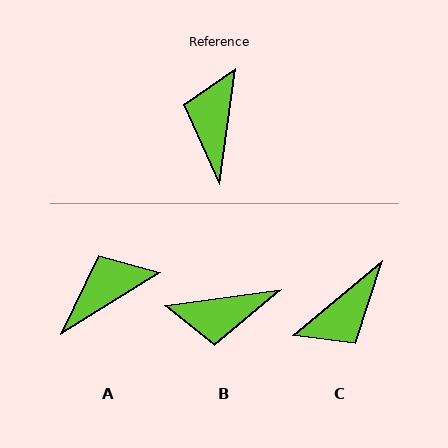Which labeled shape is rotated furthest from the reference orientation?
C, about 138 degrees away.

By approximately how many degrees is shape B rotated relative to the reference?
Approximately 106 degrees counter-clockwise.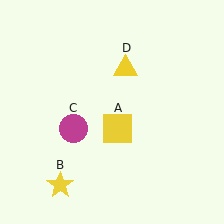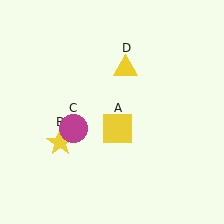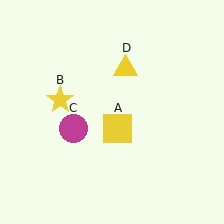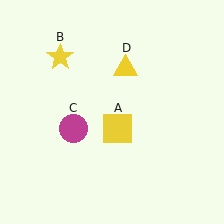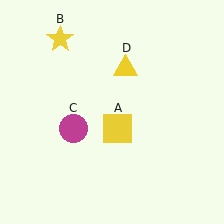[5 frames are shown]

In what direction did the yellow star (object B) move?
The yellow star (object B) moved up.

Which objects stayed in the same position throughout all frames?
Yellow square (object A) and magenta circle (object C) and yellow triangle (object D) remained stationary.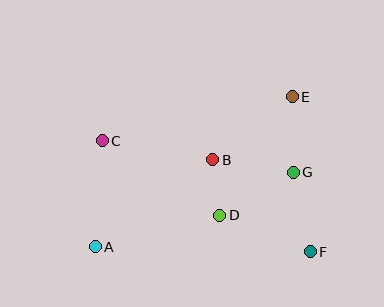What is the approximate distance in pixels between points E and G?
The distance between E and G is approximately 76 pixels.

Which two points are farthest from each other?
Points A and E are farthest from each other.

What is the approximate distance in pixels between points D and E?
The distance between D and E is approximately 139 pixels.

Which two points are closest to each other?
Points B and D are closest to each other.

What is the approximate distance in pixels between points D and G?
The distance between D and G is approximately 85 pixels.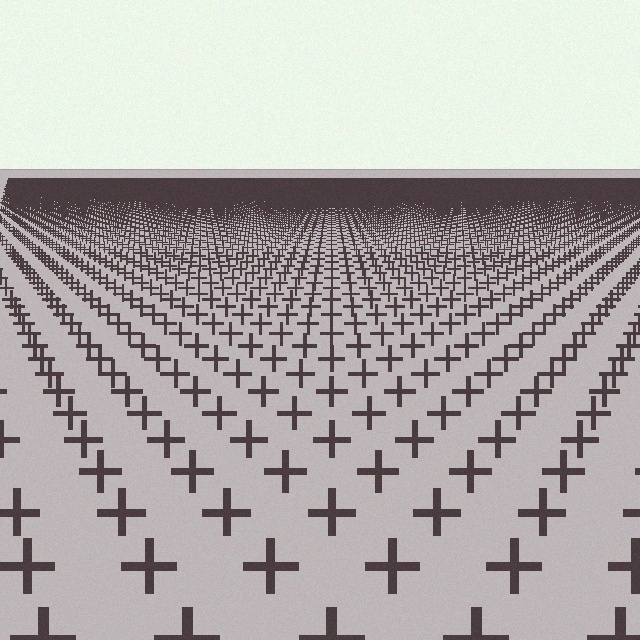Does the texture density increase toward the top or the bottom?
Density increases toward the top.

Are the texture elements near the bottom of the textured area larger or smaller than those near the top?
Larger. Near the bottom, elements are closer to the viewer and appear at a bigger on-screen size.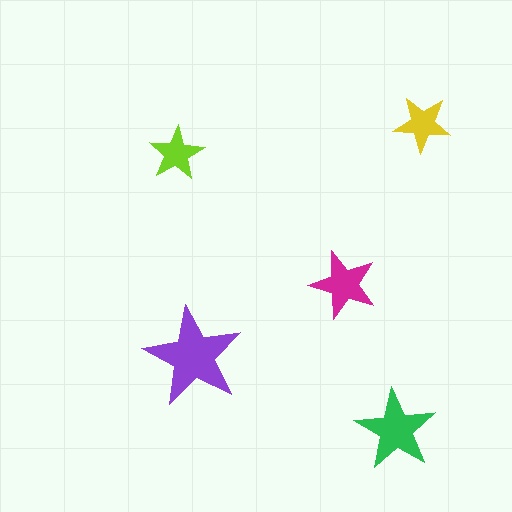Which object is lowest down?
The green star is bottommost.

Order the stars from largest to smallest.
the purple one, the green one, the magenta one, the yellow one, the lime one.